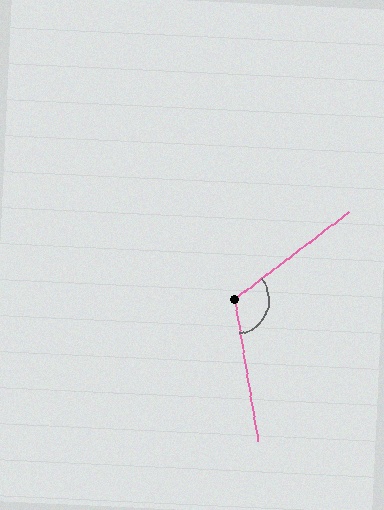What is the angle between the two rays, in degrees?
Approximately 118 degrees.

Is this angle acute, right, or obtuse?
It is obtuse.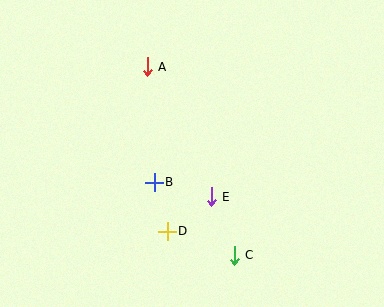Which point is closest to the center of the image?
Point E at (211, 197) is closest to the center.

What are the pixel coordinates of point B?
Point B is at (154, 182).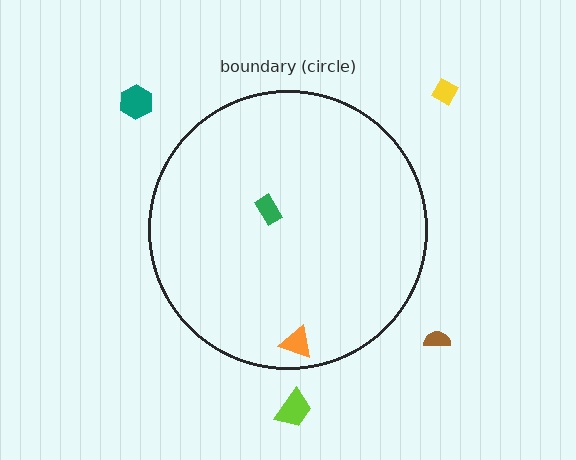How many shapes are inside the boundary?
2 inside, 4 outside.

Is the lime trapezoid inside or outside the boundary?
Outside.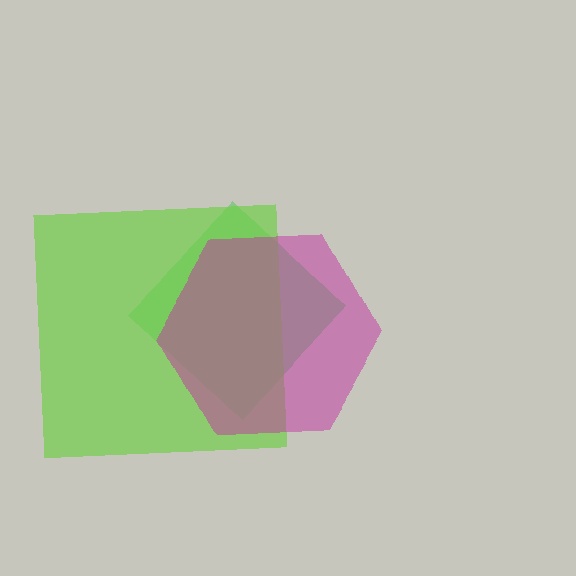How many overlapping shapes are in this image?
There are 3 overlapping shapes in the image.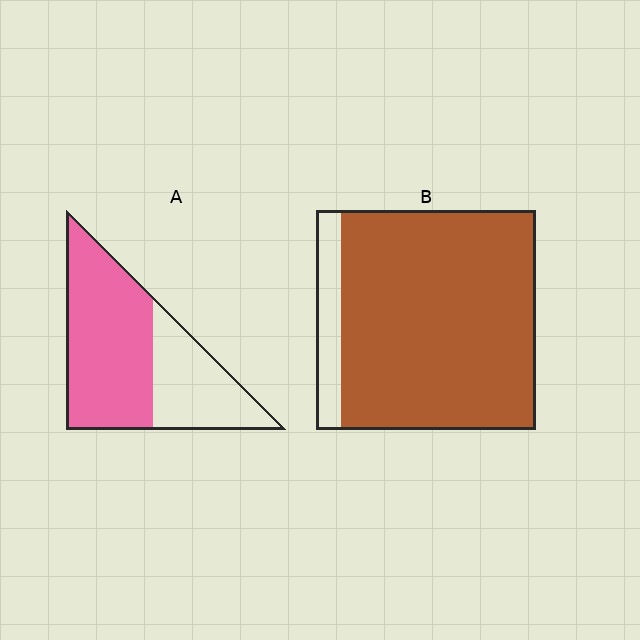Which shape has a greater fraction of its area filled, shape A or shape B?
Shape B.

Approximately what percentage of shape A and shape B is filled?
A is approximately 65% and B is approximately 90%.